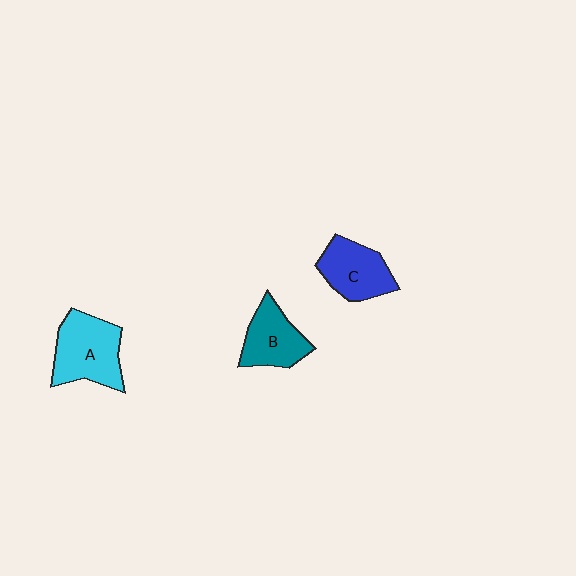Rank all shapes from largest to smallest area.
From largest to smallest: A (cyan), C (blue), B (teal).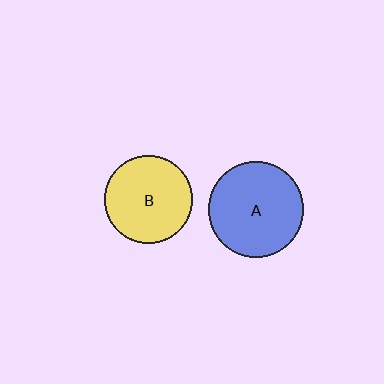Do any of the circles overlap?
No, none of the circles overlap.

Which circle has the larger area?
Circle A (blue).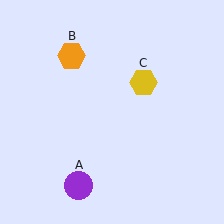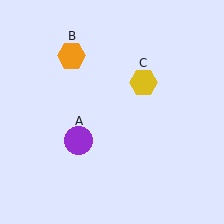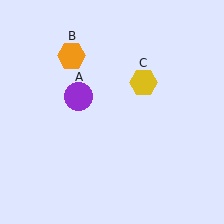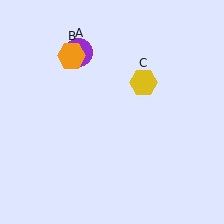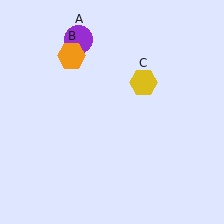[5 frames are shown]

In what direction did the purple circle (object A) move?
The purple circle (object A) moved up.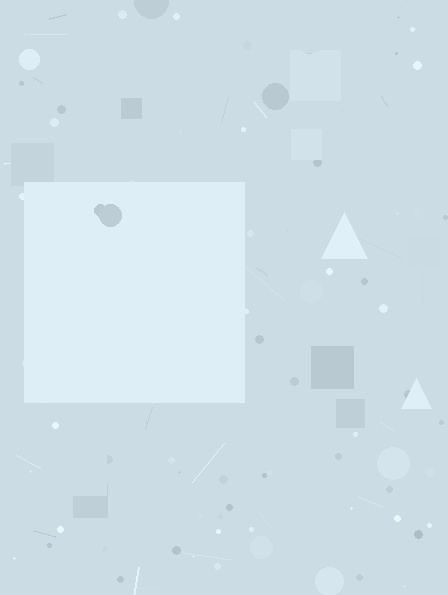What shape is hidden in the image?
A square is hidden in the image.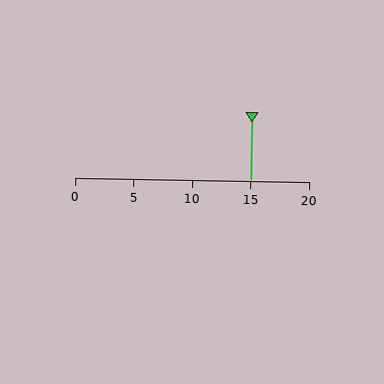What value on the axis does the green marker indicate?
The marker indicates approximately 15.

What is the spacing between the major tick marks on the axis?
The major ticks are spaced 5 apart.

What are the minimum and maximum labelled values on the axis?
The axis runs from 0 to 20.